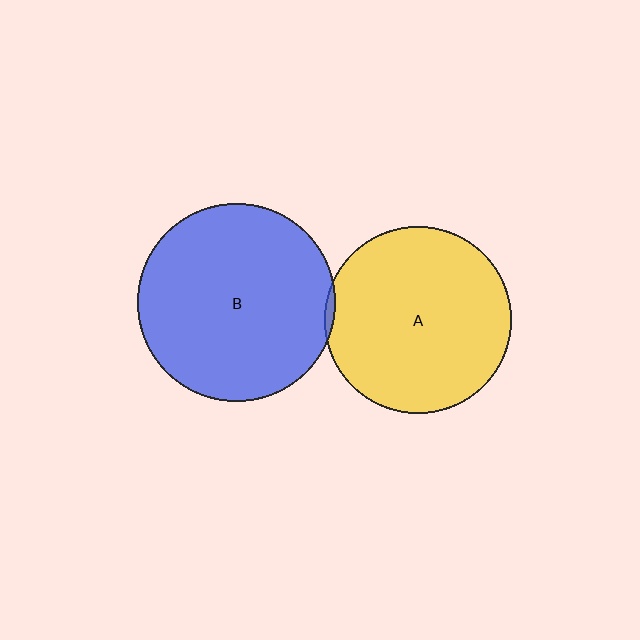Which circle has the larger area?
Circle B (blue).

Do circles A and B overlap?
Yes.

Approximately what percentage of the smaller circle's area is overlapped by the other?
Approximately 5%.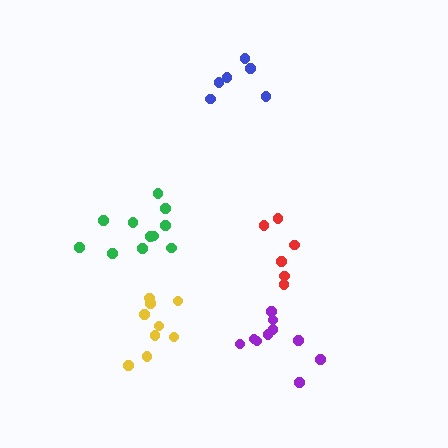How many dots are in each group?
Group 1: 6 dots, Group 2: 6 dots, Group 3: 9 dots, Group 4: 11 dots, Group 5: 10 dots (42 total).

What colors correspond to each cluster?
The clusters are colored: red, blue, yellow, green, purple.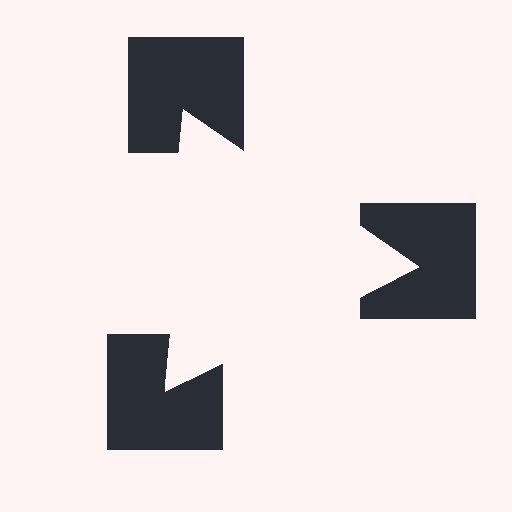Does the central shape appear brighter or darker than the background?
It typically appears slightly brighter than the background, even though no actual brightness change is drawn.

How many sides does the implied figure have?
3 sides.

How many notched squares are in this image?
There are 3 — one at each vertex of the illusory triangle.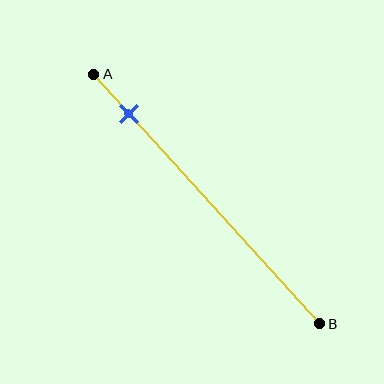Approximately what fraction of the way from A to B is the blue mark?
The blue mark is approximately 15% of the way from A to B.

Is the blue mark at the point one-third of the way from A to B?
No, the mark is at about 15% from A, not at the 33% one-third point.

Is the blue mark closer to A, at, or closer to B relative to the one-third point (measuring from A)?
The blue mark is closer to point A than the one-third point of segment AB.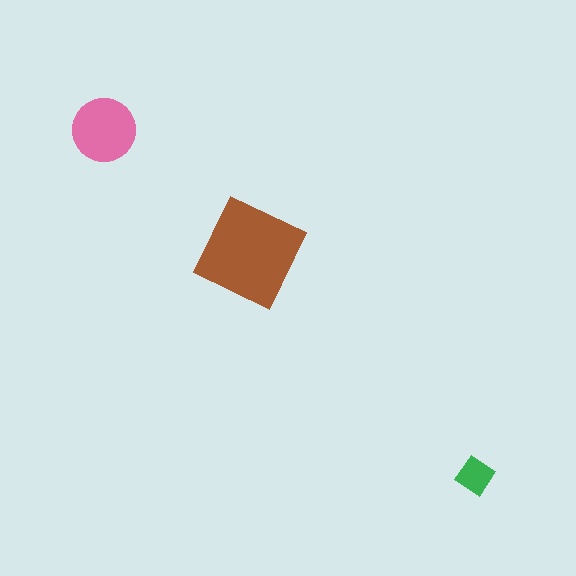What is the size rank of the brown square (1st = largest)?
1st.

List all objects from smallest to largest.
The green diamond, the pink circle, the brown square.